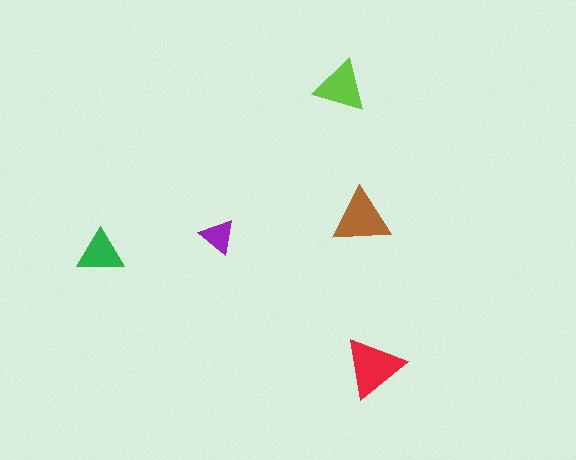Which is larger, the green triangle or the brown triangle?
The brown one.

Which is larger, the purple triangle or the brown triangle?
The brown one.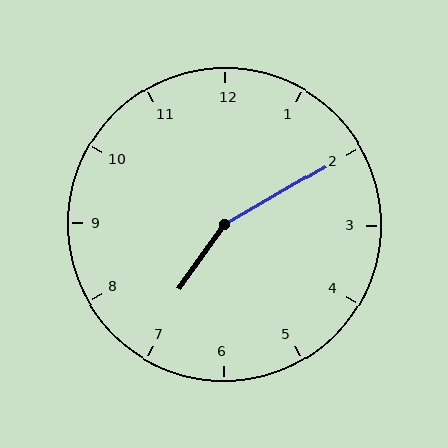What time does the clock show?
7:10.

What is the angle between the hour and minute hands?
Approximately 155 degrees.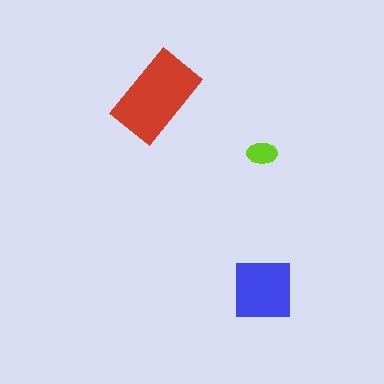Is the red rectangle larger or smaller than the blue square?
Larger.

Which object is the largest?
The red rectangle.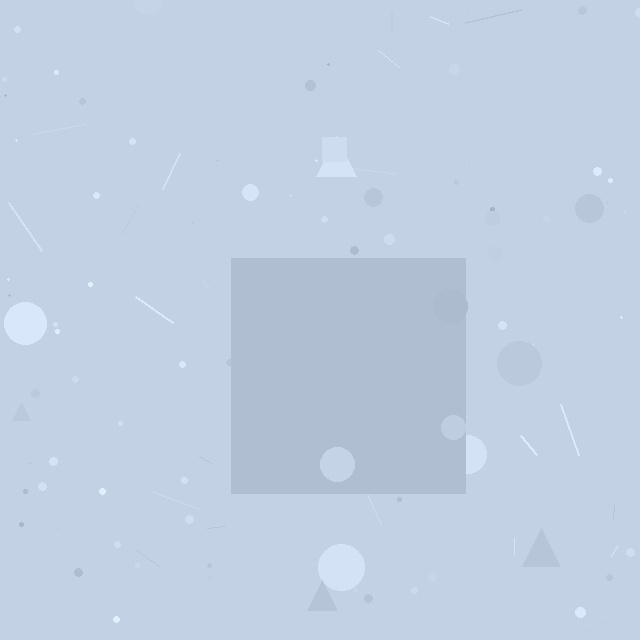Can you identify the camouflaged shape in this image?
The camouflaged shape is a square.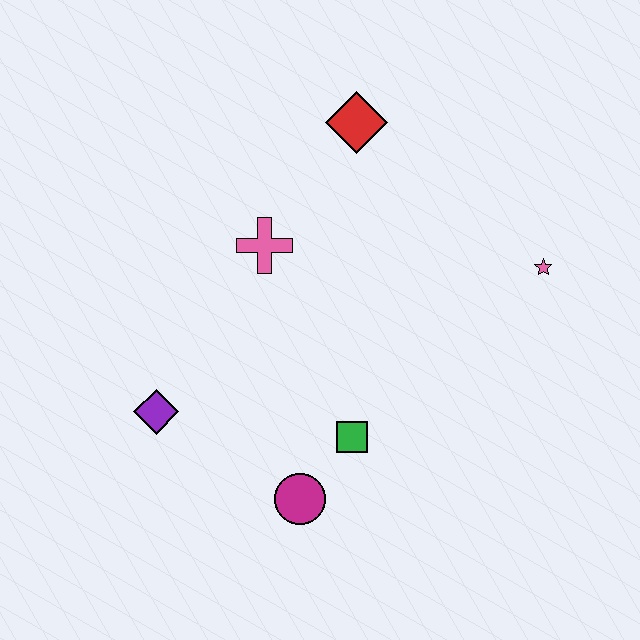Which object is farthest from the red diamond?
The magenta circle is farthest from the red diamond.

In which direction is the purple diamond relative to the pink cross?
The purple diamond is below the pink cross.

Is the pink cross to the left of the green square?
Yes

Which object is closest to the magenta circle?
The green square is closest to the magenta circle.